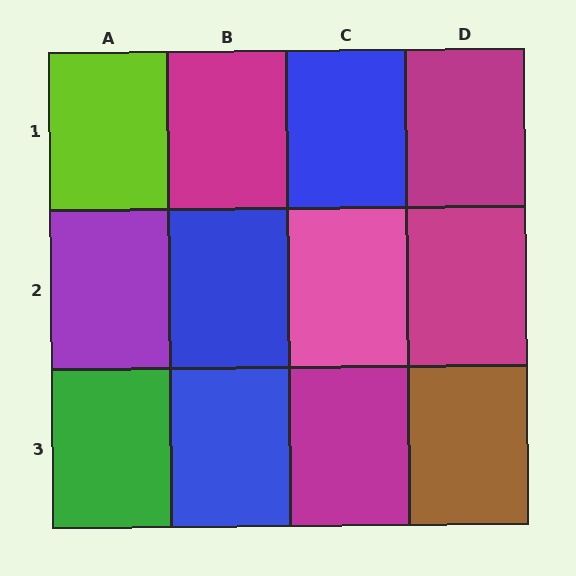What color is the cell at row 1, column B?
Magenta.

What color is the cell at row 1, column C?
Blue.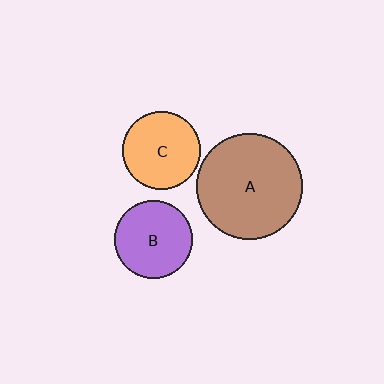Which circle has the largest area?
Circle A (brown).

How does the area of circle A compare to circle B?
Approximately 1.9 times.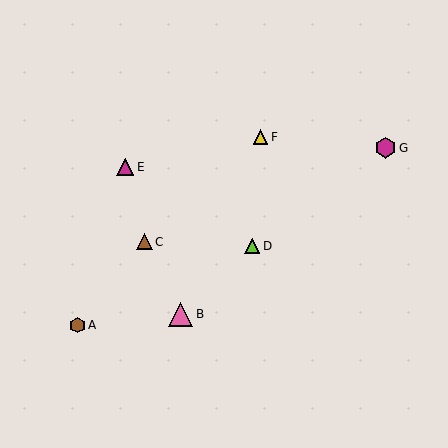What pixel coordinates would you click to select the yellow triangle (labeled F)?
Click at (260, 137) to select the yellow triangle F.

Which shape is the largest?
The pink triangle (labeled B) is the largest.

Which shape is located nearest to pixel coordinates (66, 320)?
The brown hexagon (labeled A) at (77, 325) is nearest to that location.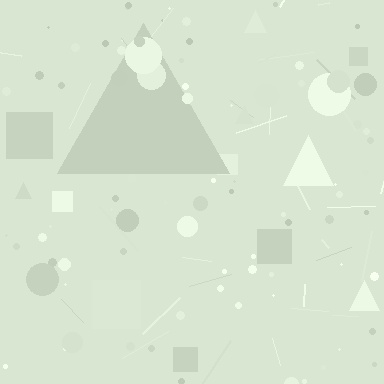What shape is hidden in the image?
A triangle is hidden in the image.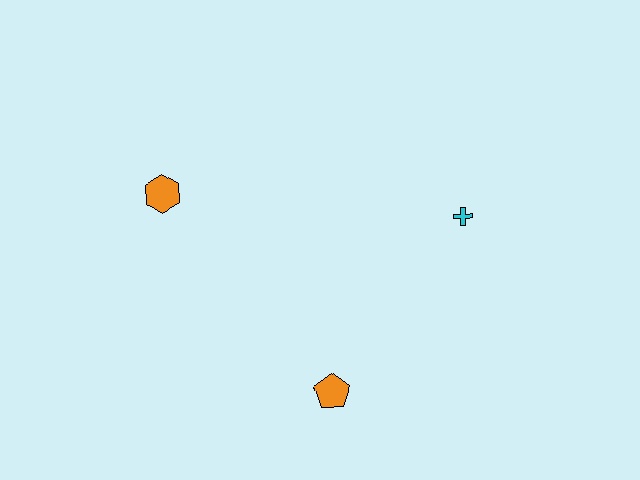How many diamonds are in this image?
There are no diamonds.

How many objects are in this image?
There are 3 objects.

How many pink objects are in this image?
There are no pink objects.